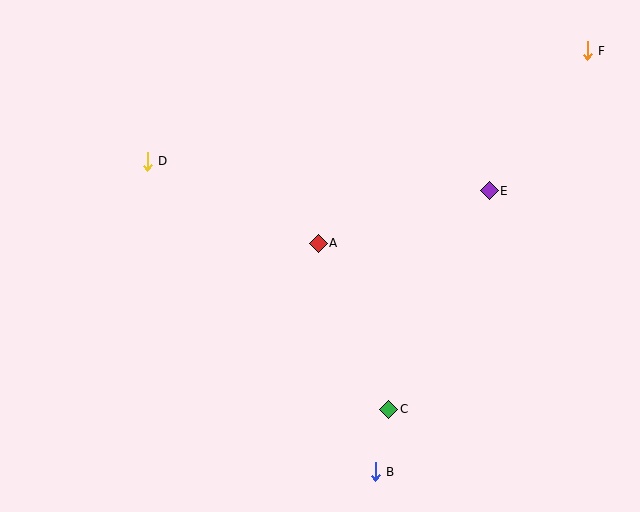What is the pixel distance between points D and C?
The distance between D and C is 346 pixels.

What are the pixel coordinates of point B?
Point B is at (375, 472).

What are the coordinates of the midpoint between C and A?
The midpoint between C and A is at (353, 326).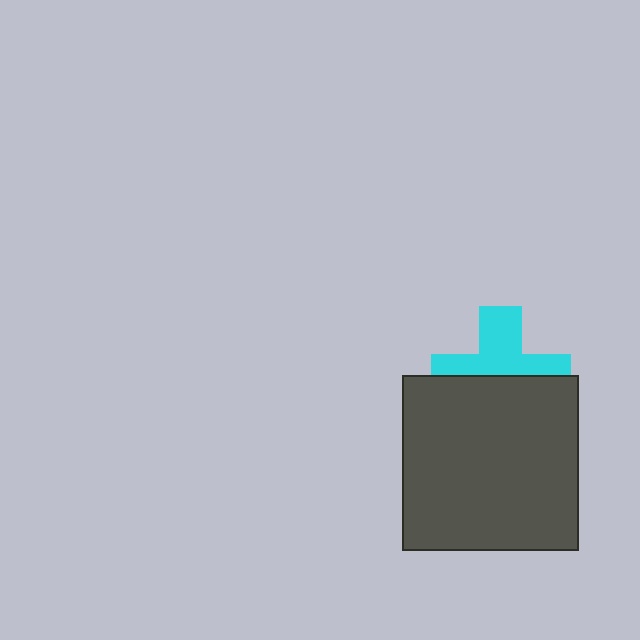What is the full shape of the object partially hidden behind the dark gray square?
The partially hidden object is a cyan cross.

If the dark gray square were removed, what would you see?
You would see the complete cyan cross.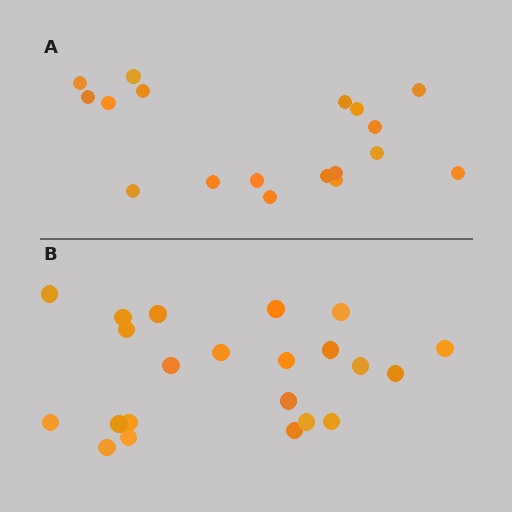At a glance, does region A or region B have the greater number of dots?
Region B (the bottom region) has more dots.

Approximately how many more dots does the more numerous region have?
Region B has about 4 more dots than region A.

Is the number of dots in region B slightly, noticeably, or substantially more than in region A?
Region B has only slightly more — the two regions are fairly close. The ratio is roughly 1.2 to 1.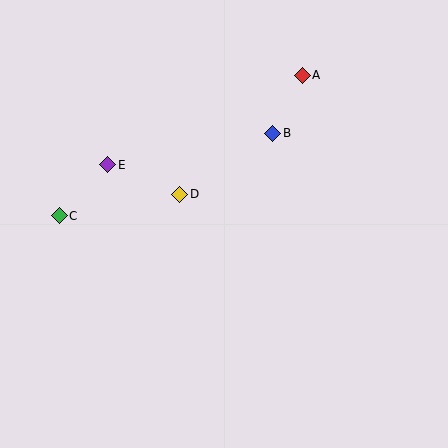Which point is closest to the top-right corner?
Point A is closest to the top-right corner.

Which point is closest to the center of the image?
Point D at (180, 194) is closest to the center.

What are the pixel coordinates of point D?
Point D is at (180, 194).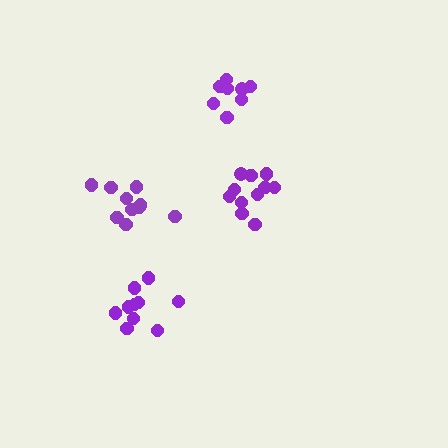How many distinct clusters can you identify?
There are 4 distinct clusters.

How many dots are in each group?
Group 1: 10 dots, Group 2: 11 dots, Group 3: 10 dots, Group 4: 8 dots (39 total).